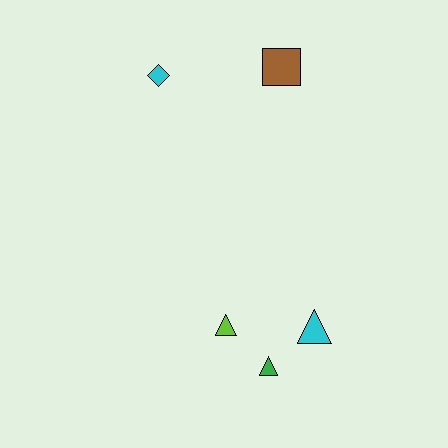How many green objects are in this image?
There is 1 green object.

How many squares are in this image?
There is 1 square.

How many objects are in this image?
There are 5 objects.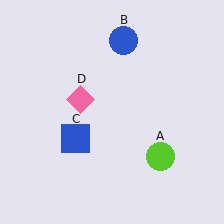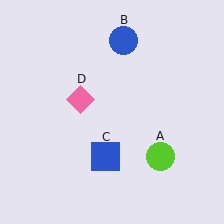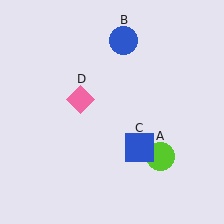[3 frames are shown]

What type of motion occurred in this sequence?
The blue square (object C) rotated counterclockwise around the center of the scene.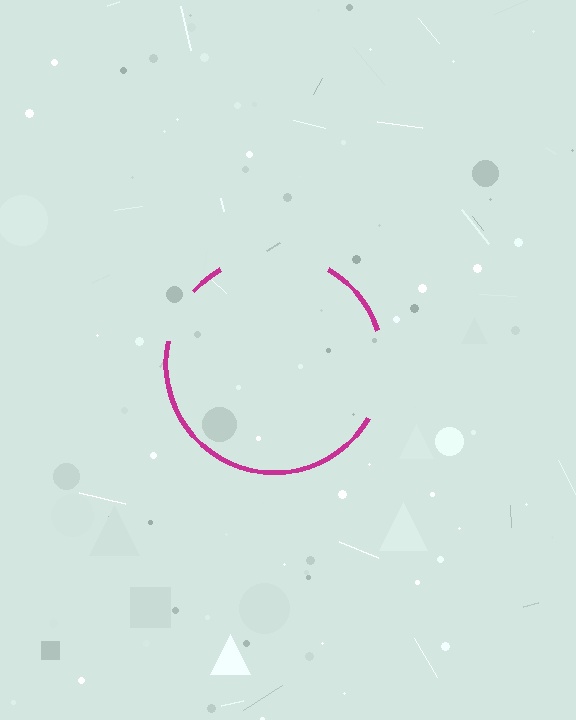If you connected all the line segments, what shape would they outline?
They would outline a circle.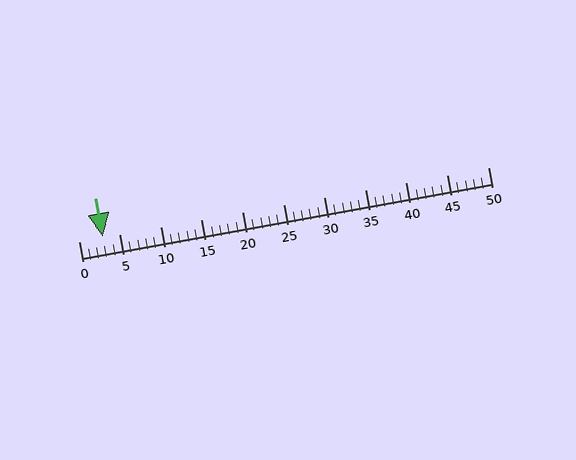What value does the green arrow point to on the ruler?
The green arrow points to approximately 3.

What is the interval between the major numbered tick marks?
The major tick marks are spaced 5 units apart.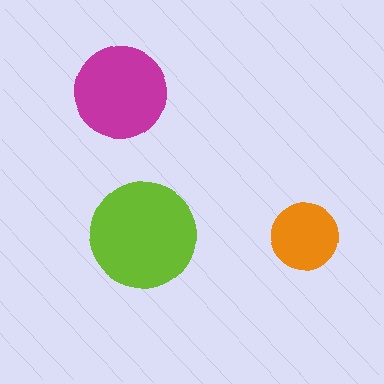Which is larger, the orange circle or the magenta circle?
The magenta one.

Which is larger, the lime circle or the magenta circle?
The lime one.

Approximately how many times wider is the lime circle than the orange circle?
About 1.5 times wider.